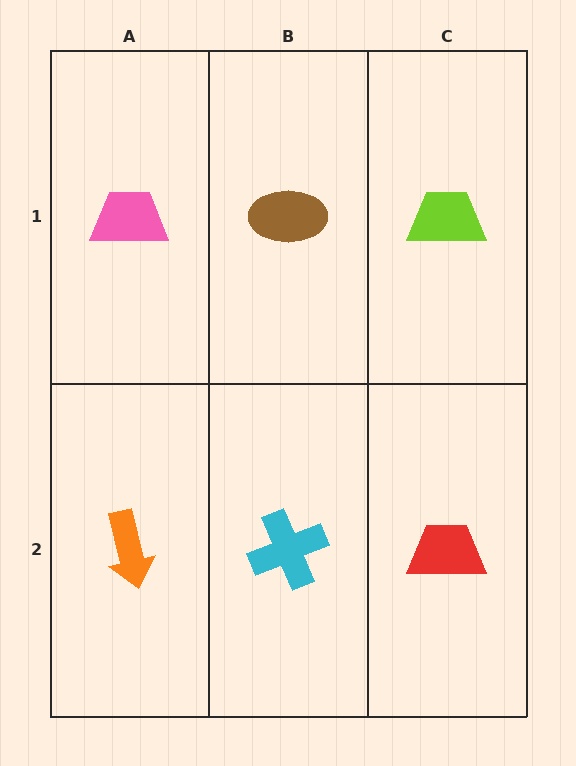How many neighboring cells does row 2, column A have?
2.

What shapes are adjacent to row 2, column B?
A brown ellipse (row 1, column B), an orange arrow (row 2, column A), a red trapezoid (row 2, column C).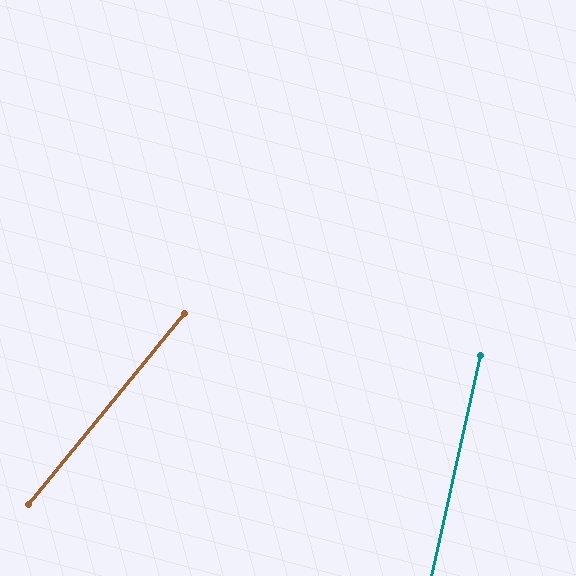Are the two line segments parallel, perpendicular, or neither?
Neither parallel nor perpendicular — they differ by about 27°.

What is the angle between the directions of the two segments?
Approximately 27 degrees.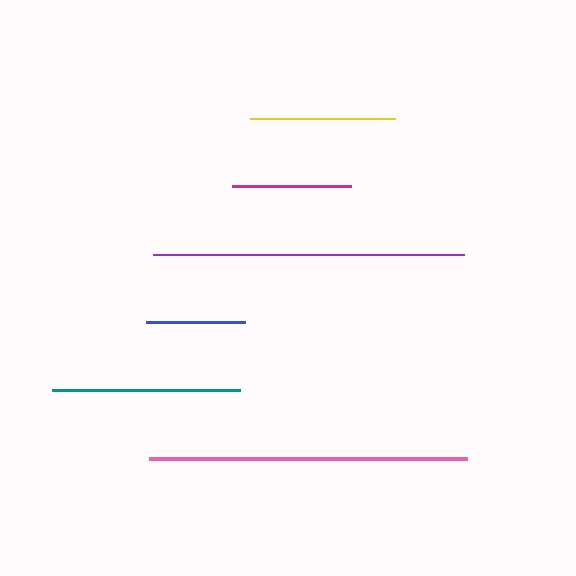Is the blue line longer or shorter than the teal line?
The teal line is longer than the blue line.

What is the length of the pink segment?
The pink segment is approximately 319 pixels long.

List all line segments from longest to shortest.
From longest to shortest: pink, purple, teal, yellow, magenta, blue.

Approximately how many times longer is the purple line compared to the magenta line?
The purple line is approximately 2.6 times the length of the magenta line.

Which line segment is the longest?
The pink line is the longest at approximately 319 pixels.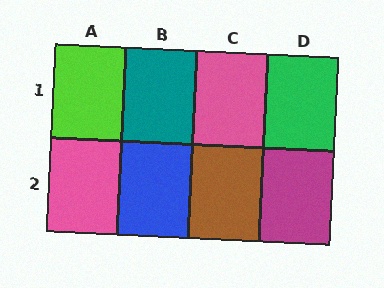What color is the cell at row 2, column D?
Magenta.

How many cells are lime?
1 cell is lime.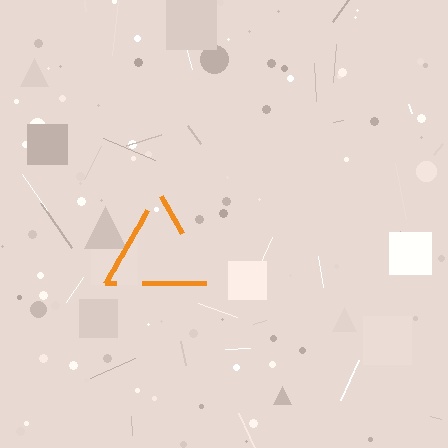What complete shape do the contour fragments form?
The contour fragments form a triangle.